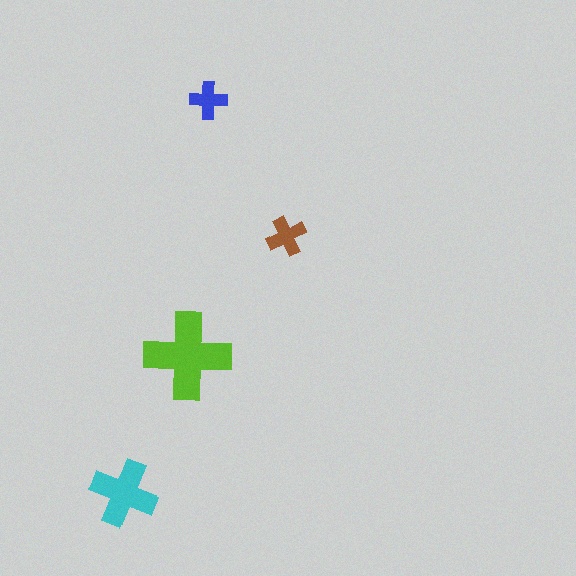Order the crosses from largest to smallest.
the lime one, the cyan one, the brown one, the blue one.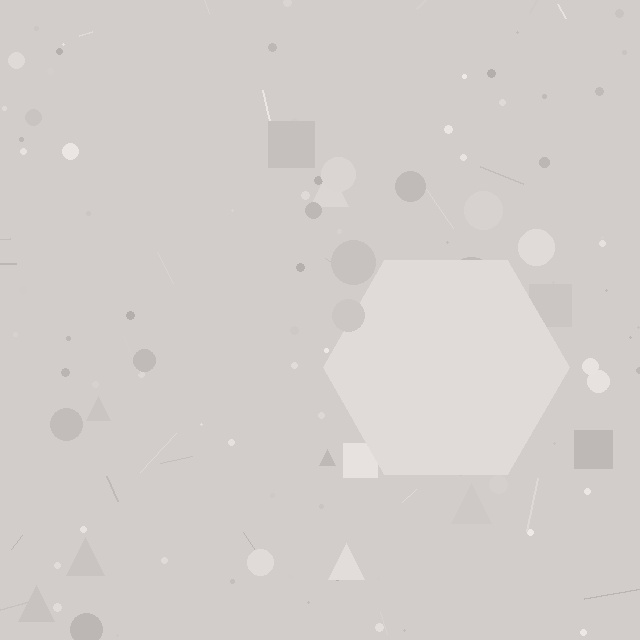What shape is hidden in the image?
A hexagon is hidden in the image.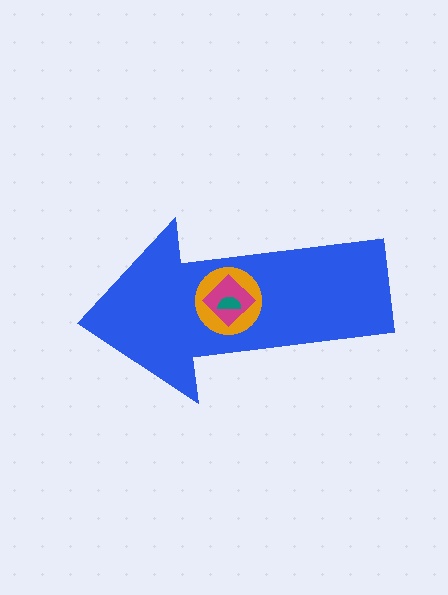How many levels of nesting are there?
4.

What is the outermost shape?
The blue arrow.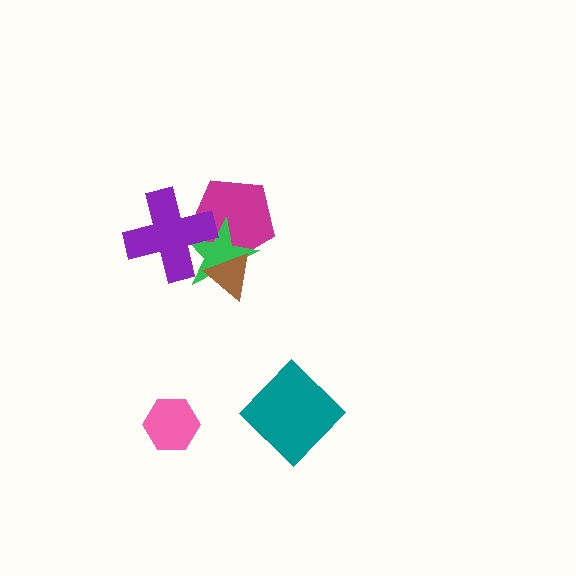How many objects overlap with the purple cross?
2 objects overlap with the purple cross.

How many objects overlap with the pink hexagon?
0 objects overlap with the pink hexagon.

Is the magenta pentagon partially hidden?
Yes, it is partially covered by another shape.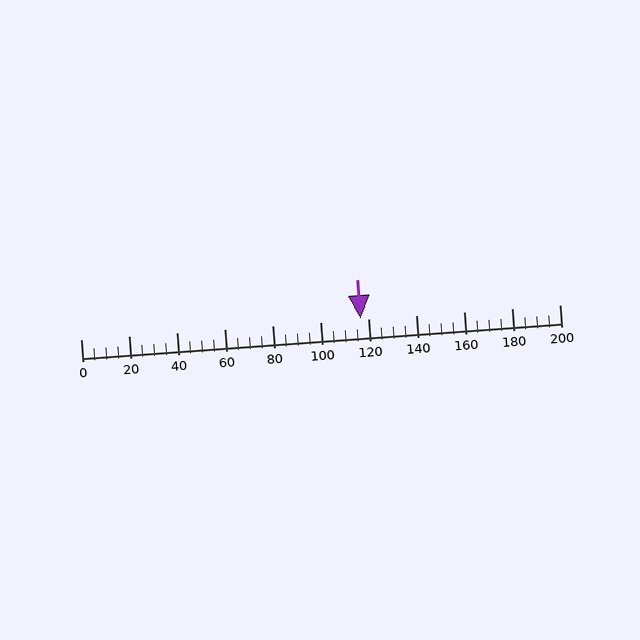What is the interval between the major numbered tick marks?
The major tick marks are spaced 20 units apart.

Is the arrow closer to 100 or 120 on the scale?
The arrow is closer to 120.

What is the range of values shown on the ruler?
The ruler shows values from 0 to 200.